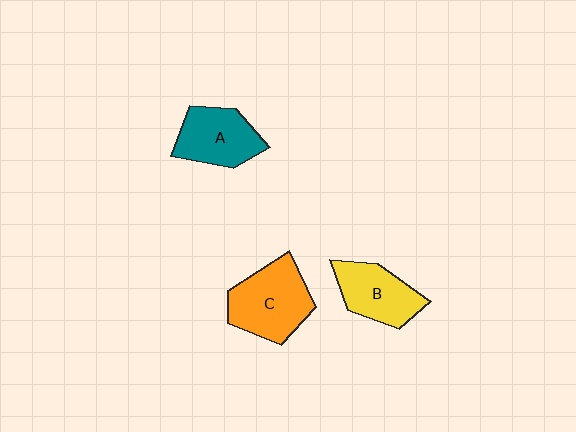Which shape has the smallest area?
Shape B (yellow).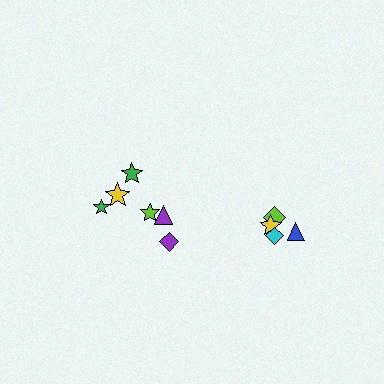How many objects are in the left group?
There are 6 objects.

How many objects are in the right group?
There are 4 objects.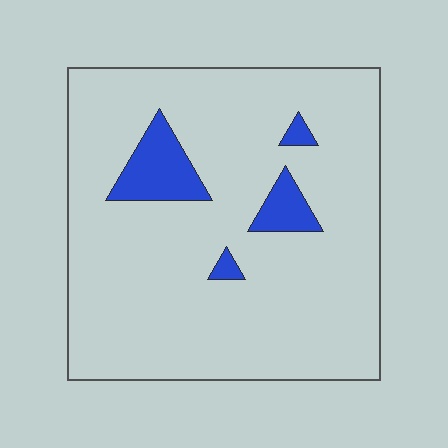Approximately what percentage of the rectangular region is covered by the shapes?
Approximately 10%.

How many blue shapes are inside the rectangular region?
4.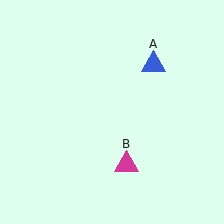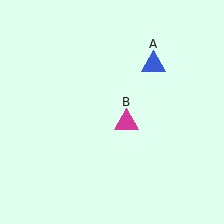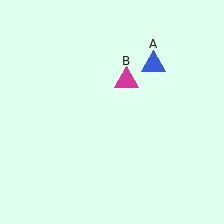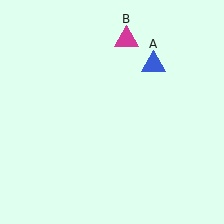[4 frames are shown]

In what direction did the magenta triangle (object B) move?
The magenta triangle (object B) moved up.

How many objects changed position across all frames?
1 object changed position: magenta triangle (object B).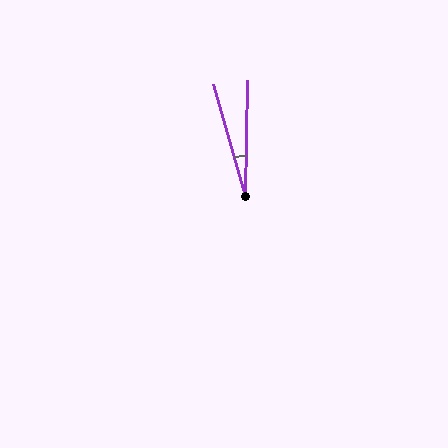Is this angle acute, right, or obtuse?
It is acute.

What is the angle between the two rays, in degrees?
Approximately 17 degrees.